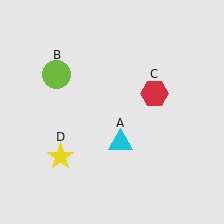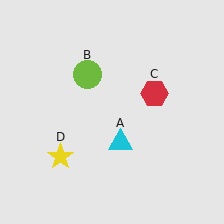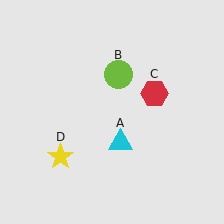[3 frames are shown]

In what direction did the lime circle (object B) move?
The lime circle (object B) moved right.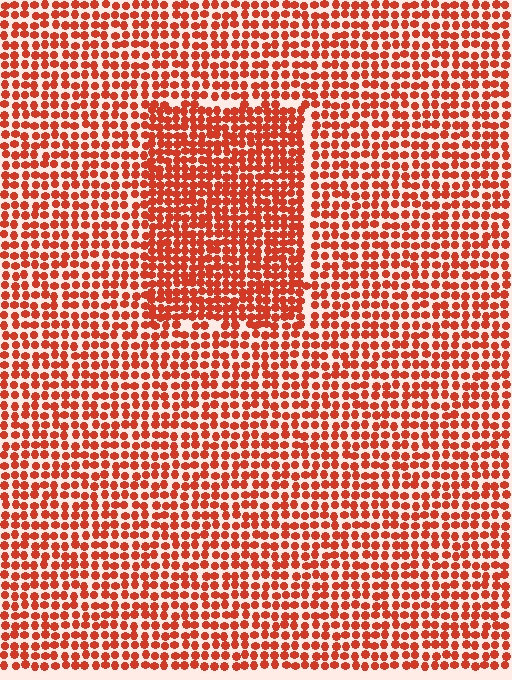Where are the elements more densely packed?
The elements are more densely packed inside the rectangle boundary.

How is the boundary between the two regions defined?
The boundary is defined by a change in element density (approximately 1.5x ratio). All elements are the same color, size, and shape.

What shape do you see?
I see a rectangle.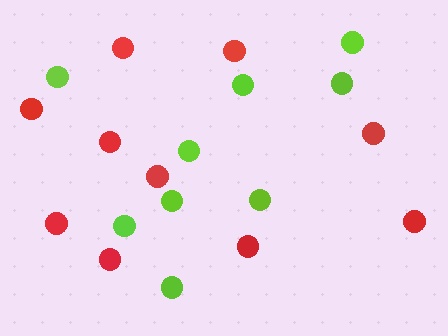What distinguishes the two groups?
There are 2 groups: one group of lime circles (9) and one group of red circles (10).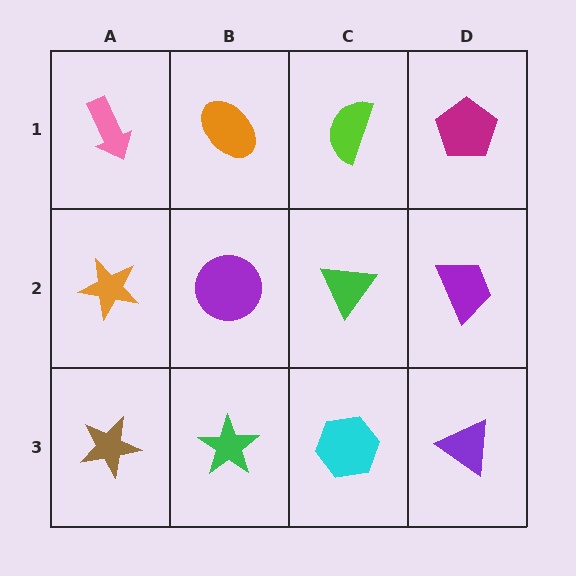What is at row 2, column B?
A purple circle.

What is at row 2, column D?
A purple trapezoid.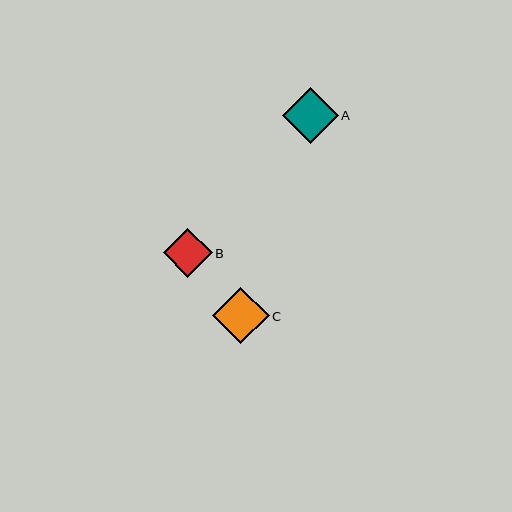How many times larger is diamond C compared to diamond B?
Diamond C is approximately 1.2 times the size of diamond B.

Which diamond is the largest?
Diamond C is the largest with a size of approximately 57 pixels.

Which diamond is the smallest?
Diamond B is the smallest with a size of approximately 48 pixels.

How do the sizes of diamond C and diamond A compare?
Diamond C and diamond A are approximately the same size.